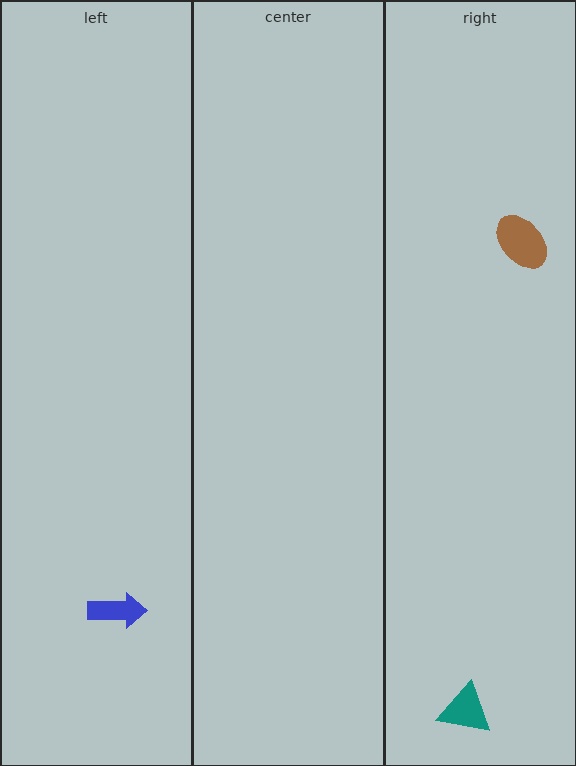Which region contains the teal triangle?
The right region.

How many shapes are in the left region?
1.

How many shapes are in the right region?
2.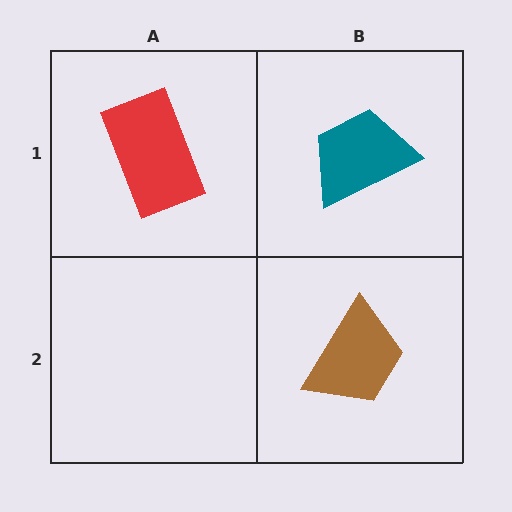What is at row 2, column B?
A brown trapezoid.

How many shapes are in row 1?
2 shapes.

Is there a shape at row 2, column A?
No, that cell is empty.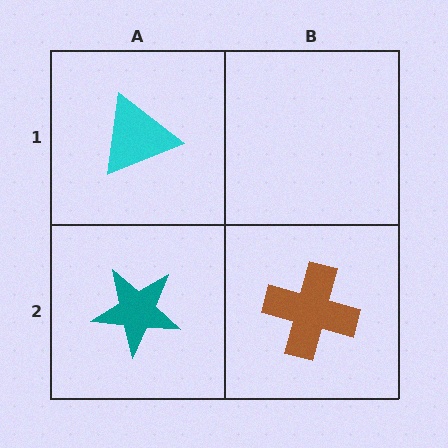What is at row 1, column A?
A cyan triangle.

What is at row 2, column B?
A brown cross.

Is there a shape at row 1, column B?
No, that cell is empty.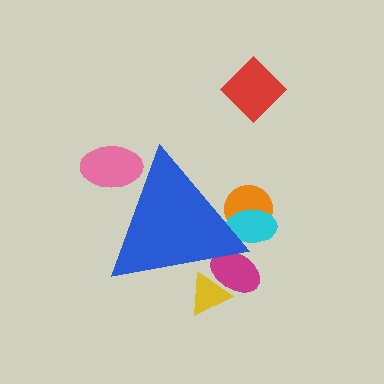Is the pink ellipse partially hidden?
Yes, the pink ellipse is partially hidden behind the blue triangle.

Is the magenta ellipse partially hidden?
Yes, the magenta ellipse is partially hidden behind the blue triangle.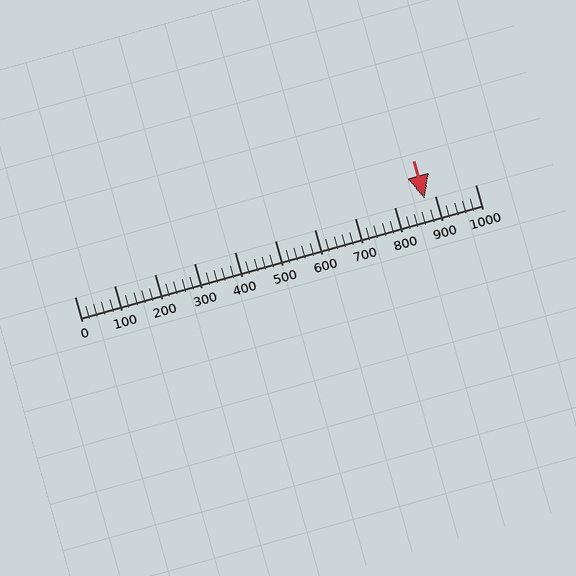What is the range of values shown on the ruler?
The ruler shows values from 0 to 1000.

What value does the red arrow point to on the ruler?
The red arrow points to approximately 874.